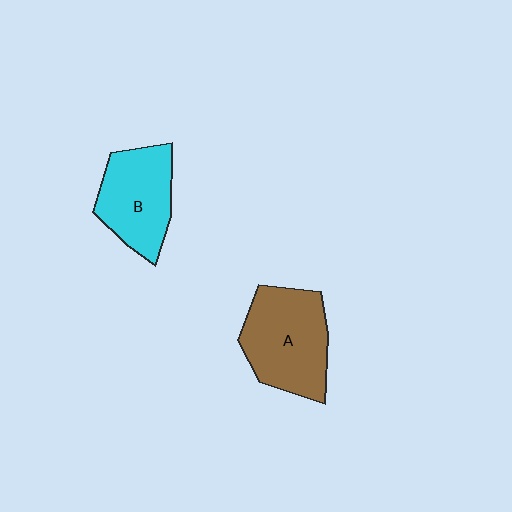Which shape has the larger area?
Shape A (brown).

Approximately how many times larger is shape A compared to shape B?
Approximately 1.2 times.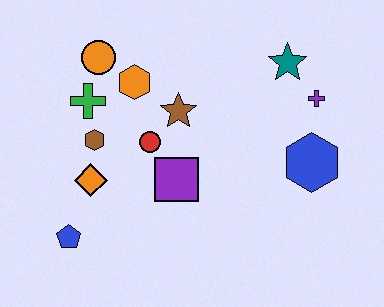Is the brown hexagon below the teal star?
Yes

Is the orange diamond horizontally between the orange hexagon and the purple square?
No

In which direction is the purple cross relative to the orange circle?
The purple cross is to the right of the orange circle.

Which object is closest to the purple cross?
The teal star is closest to the purple cross.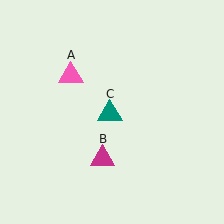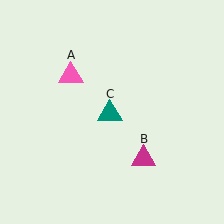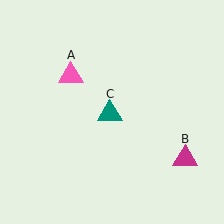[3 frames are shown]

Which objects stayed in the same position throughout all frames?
Pink triangle (object A) and teal triangle (object C) remained stationary.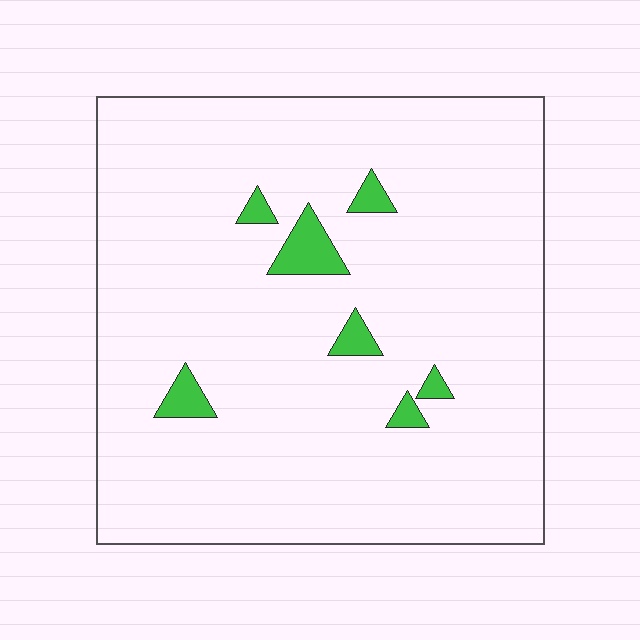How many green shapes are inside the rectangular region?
7.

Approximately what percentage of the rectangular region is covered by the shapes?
Approximately 5%.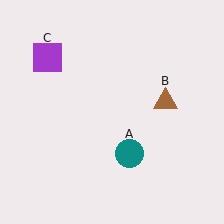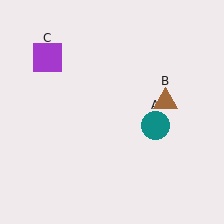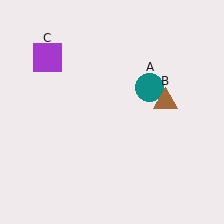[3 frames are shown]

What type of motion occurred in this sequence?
The teal circle (object A) rotated counterclockwise around the center of the scene.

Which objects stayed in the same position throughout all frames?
Brown triangle (object B) and purple square (object C) remained stationary.